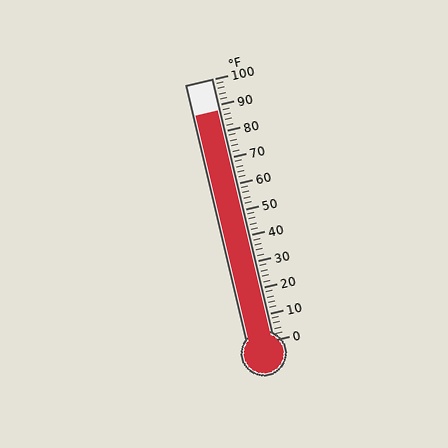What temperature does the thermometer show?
The thermometer shows approximately 88°F.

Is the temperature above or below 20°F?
The temperature is above 20°F.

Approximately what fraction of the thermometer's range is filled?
The thermometer is filled to approximately 90% of its range.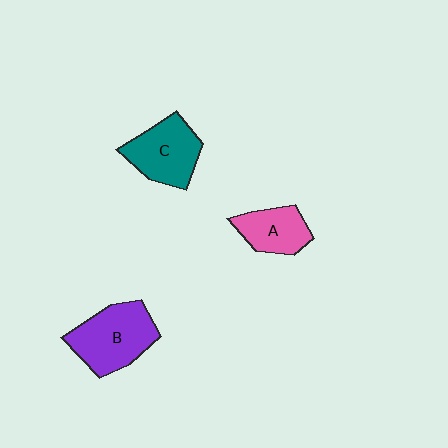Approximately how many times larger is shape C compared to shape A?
Approximately 1.3 times.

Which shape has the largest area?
Shape B (purple).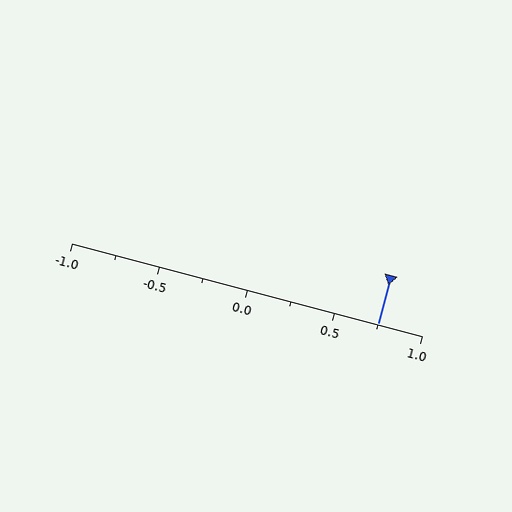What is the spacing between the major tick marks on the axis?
The major ticks are spaced 0.5 apart.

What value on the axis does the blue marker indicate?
The marker indicates approximately 0.75.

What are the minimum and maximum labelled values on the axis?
The axis runs from -1.0 to 1.0.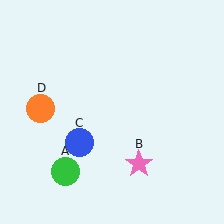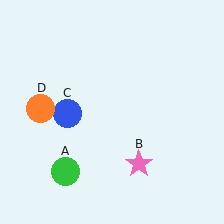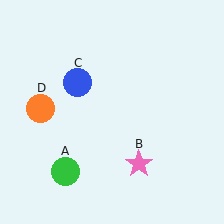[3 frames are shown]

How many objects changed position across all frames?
1 object changed position: blue circle (object C).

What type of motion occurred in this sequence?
The blue circle (object C) rotated clockwise around the center of the scene.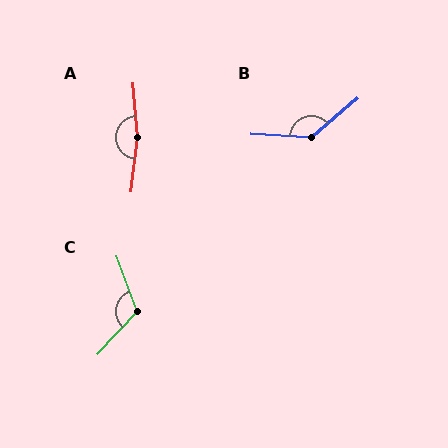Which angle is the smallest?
C, at approximately 117 degrees.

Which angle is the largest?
A, at approximately 169 degrees.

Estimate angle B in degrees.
Approximately 137 degrees.